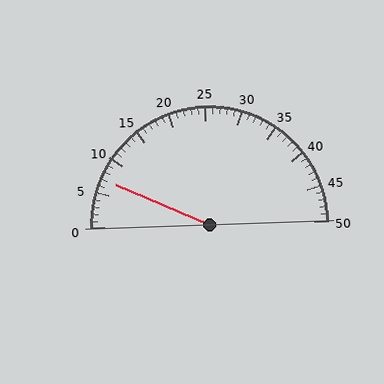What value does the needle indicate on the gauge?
The needle indicates approximately 7.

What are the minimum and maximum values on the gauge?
The gauge ranges from 0 to 50.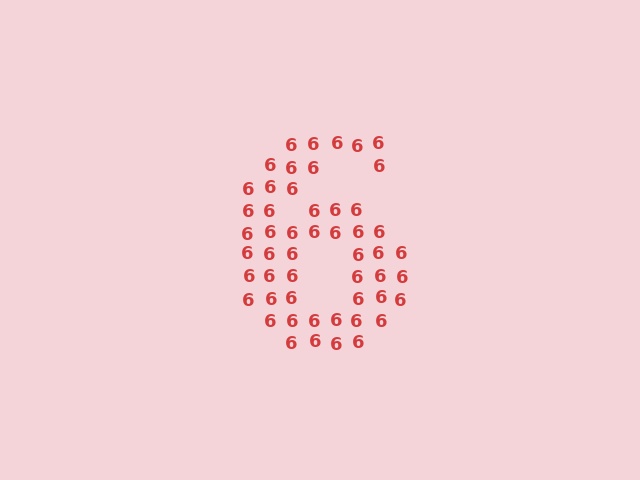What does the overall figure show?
The overall figure shows the digit 6.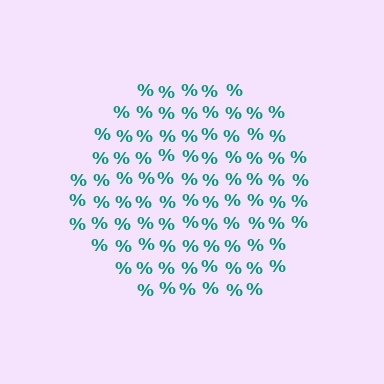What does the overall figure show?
The overall figure shows a circle.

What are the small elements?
The small elements are percent signs.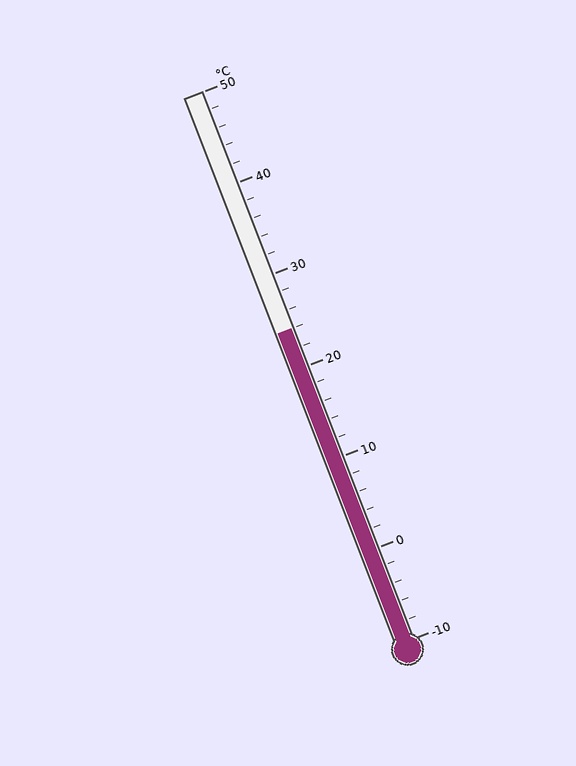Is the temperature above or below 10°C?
The temperature is above 10°C.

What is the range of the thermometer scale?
The thermometer scale ranges from -10°C to 50°C.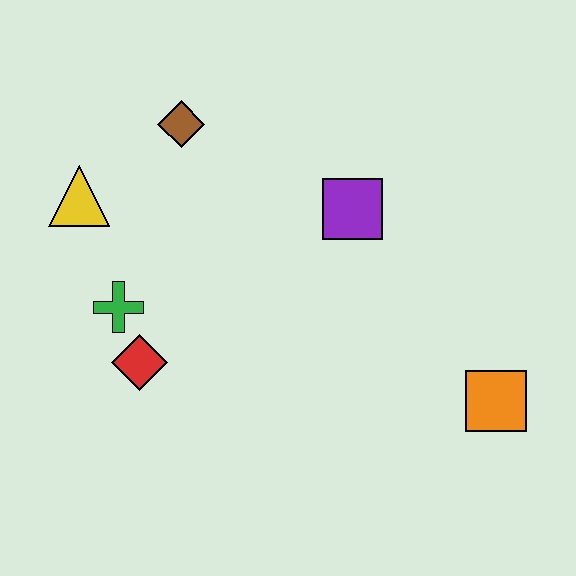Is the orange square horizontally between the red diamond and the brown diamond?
No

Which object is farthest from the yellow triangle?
The orange square is farthest from the yellow triangle.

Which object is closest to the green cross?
The red diamond is closest to the green cross.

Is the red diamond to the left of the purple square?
Yes